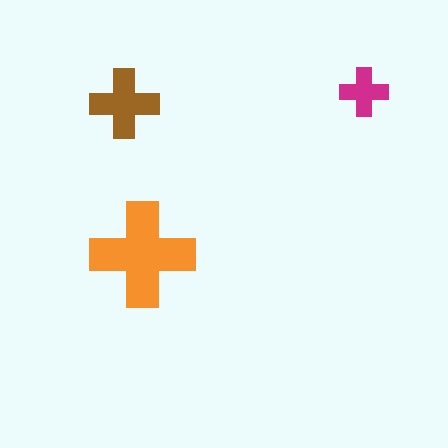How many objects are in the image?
There are 3 objects in the image.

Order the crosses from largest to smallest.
the orange one, the brown one, the magenta one.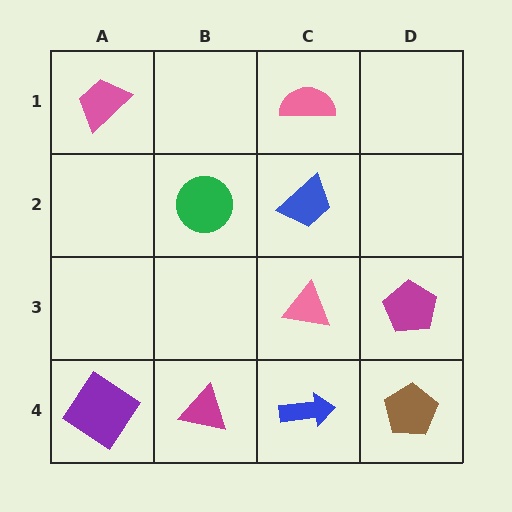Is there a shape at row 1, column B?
No, that cell is empty.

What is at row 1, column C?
A pink semicircle.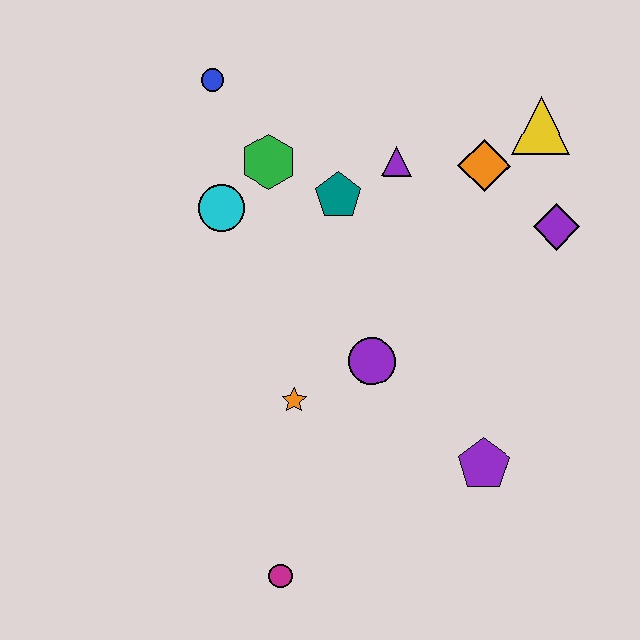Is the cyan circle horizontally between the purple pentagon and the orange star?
No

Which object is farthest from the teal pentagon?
The magenta circle is farthest from the teal pentagon.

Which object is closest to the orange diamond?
The yellow triangle is closest to the orange diamond.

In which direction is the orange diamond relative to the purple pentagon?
The orange diamond is above the purple pentagon.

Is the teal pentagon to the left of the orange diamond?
Yes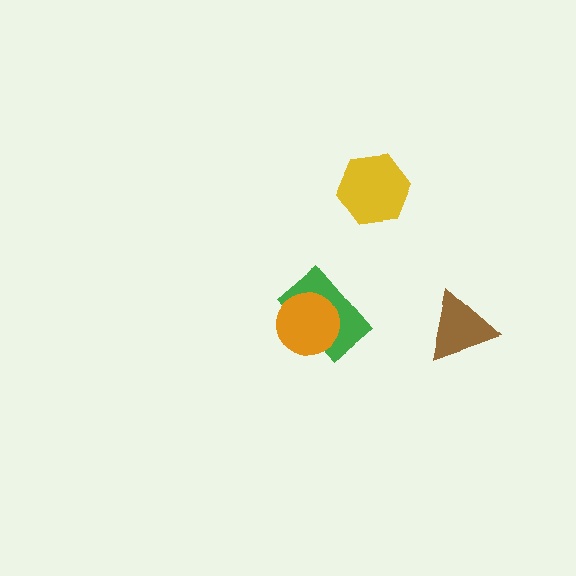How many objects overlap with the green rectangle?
1 object overlaps with the green rectangle.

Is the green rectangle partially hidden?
Yes, it is partially covered by another shape.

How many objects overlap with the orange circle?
1 object overlaps with the orange circle.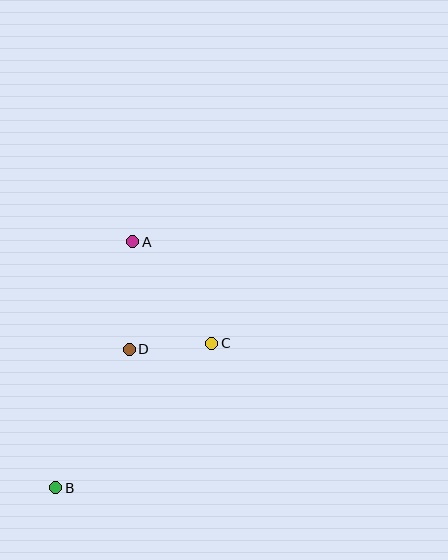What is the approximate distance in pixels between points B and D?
The distance between B and D is approximately 157 pixels.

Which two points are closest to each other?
Points C and D are closest to each other.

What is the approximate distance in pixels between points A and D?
The distance between A and D is approximately 107 pixels.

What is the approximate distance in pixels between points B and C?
The distance between B and C is approximately 213 pixels.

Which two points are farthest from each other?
Points A and B are farthest from each other.